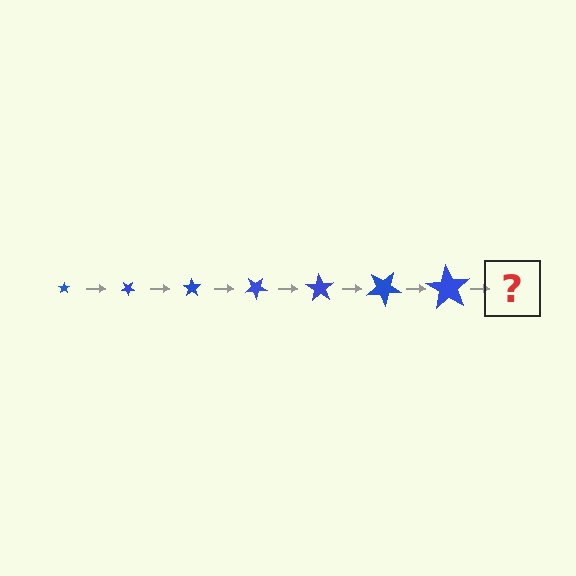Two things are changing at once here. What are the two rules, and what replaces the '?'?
The two rules are that the star grows larger each step and it rotates 35 degrees each step. The '?' should be a star, larger than the previous one and rotated 245 degrees from the start.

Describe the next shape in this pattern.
It should be a star, larger than the previous one and rotated 245 degrees from the start.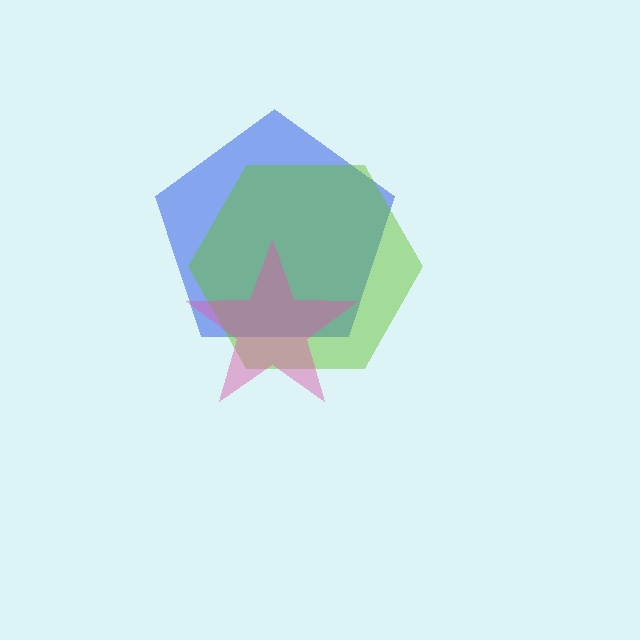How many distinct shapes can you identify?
There are 3 distinct shapes: a blue pentagon, a lime hexagon, a pink star.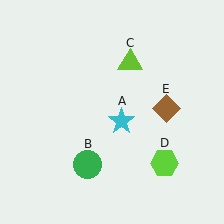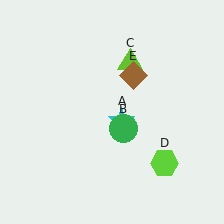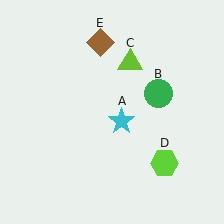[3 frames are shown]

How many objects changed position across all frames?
2 objects changed position: green circle (object B), brown diamond (object E).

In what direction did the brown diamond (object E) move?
The brown diamond (object E) moved up and to the left.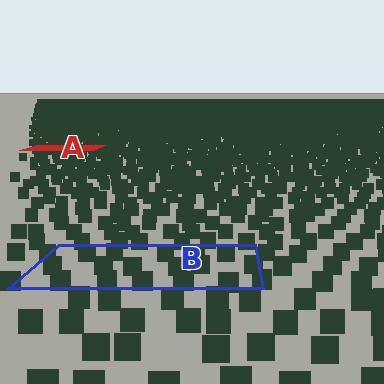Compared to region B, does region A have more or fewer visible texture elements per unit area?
Region A has more texture elements per unit area — they are packed more densely because it is farther away.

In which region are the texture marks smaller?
The texture marks are smaller in region A, because it is farther away.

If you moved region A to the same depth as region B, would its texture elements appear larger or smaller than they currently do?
They would appear larger. At a closer depth, the same texture elements are projected at a bigger on-screen size.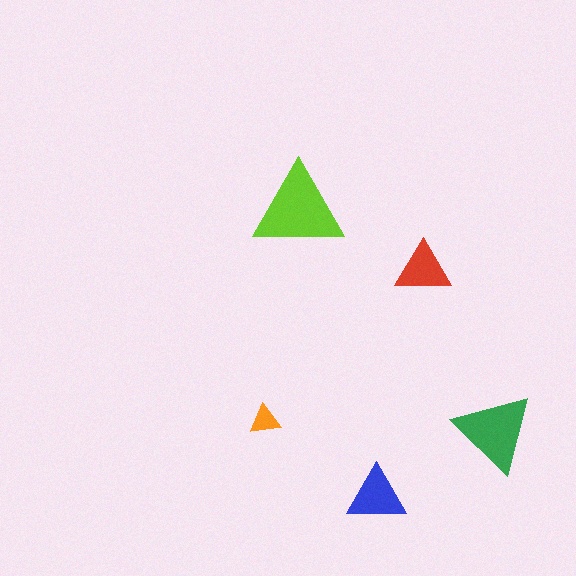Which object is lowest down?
The blue triangle is bottommost.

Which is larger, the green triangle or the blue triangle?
The green one.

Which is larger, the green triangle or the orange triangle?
The green one.